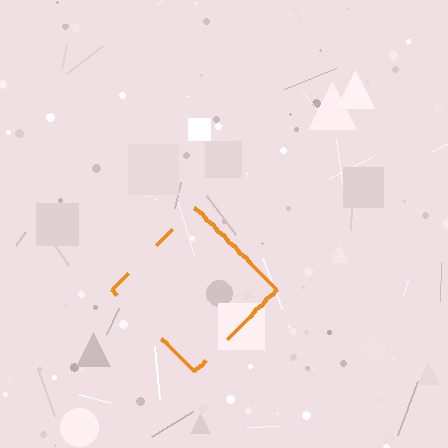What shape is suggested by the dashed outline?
The dashed outline suggests a diamond.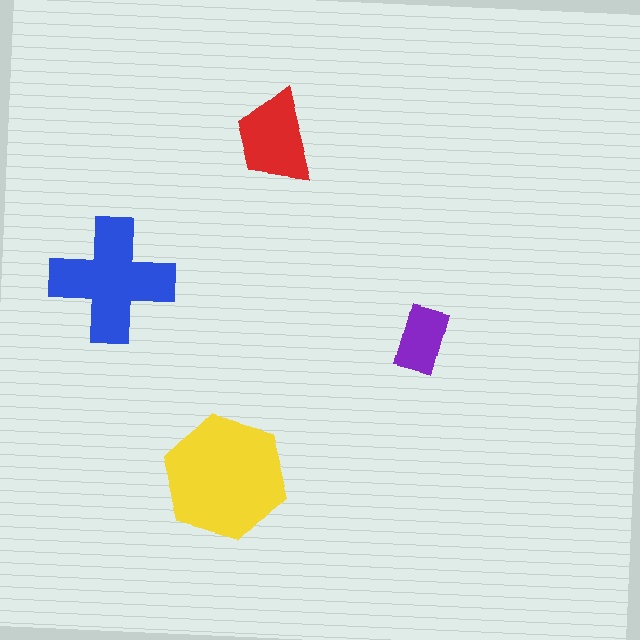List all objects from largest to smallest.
The yellow hexagon, the blue cross, the red trapezoid, the purple rectangle.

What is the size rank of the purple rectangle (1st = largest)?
4th.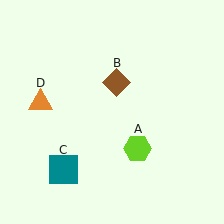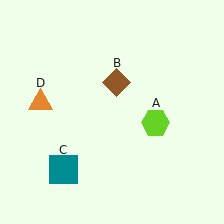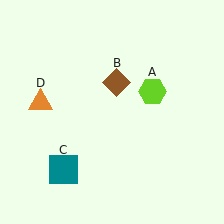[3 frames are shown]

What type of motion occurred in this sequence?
The lime hexagon (object A) rotated counterclockwise around the center of the scene.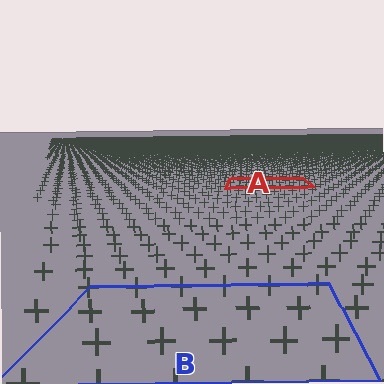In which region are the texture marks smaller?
The texture marks are smaller in region A, because it is farther away.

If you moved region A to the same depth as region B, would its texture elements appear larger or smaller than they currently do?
They would appear larger. At a closer depth, the same texture elements are projected at a bigger on-screen size.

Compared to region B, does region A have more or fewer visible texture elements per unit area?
Region A has more texture elements per unit area — they are packed more densely because it is farther away.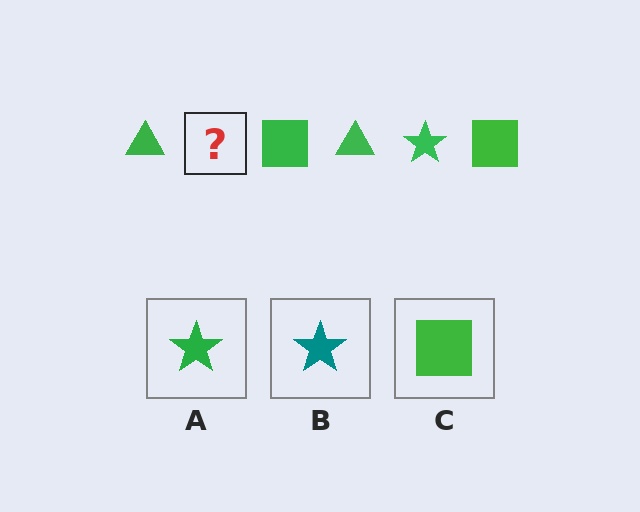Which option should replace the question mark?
Option A.